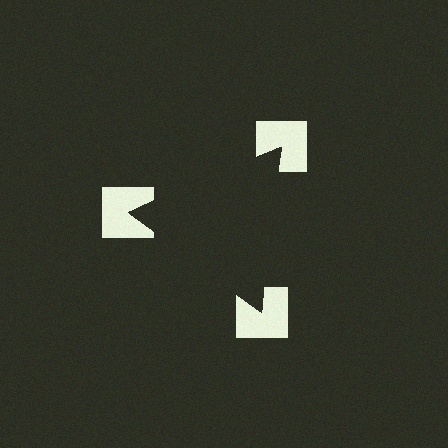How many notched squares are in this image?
There are 3 — one at each vertex of the illusory triangle.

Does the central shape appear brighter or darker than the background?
It typically appears slightly darker than the background, even though no actual brightness change is drawn.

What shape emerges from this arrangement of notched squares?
An illusory triangle — its edges are inferred from the aligned wedge cuts in the notched squares, not physically drawn.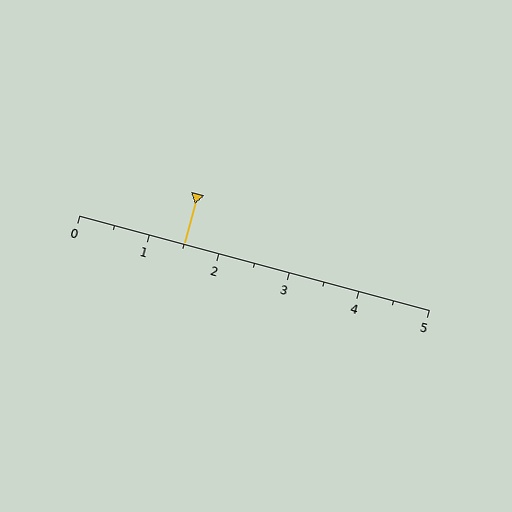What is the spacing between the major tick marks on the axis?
The major ticks are spaced 1 apart.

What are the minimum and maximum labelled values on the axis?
The axis runs from 0 to 5.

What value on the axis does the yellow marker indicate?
The marker indicates approximately 1.5.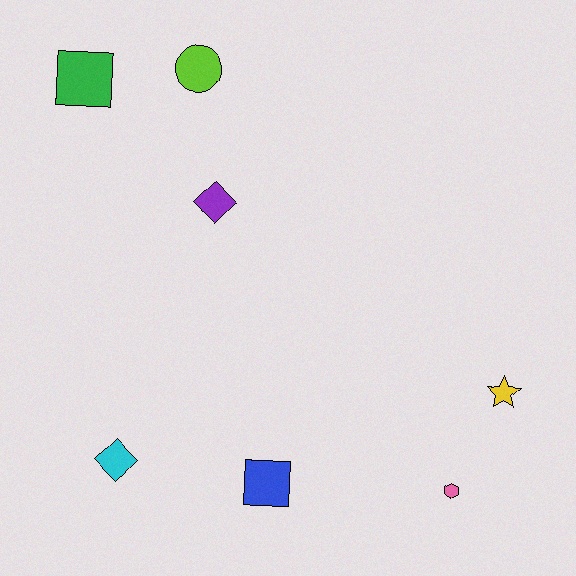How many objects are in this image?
There are 7 objects.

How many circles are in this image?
There is 1 circle.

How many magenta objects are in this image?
There are no magenta objects.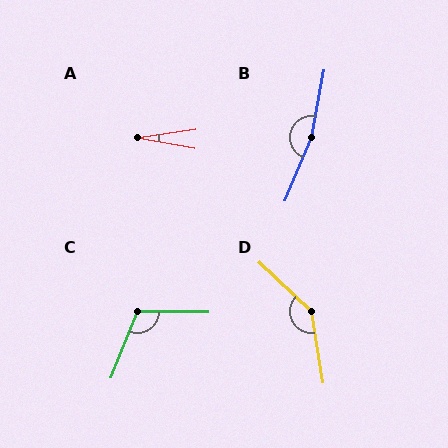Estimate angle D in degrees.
Approximately 142 degrees.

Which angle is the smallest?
A, at approximately 19 degrees.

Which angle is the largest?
B, at approximately 168 degrees.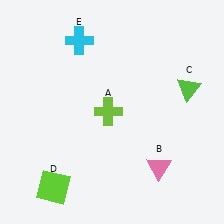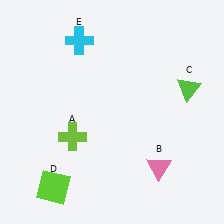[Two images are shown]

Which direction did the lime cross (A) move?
The lime cross (A) moved left.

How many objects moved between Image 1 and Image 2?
1 object moved between the two images.